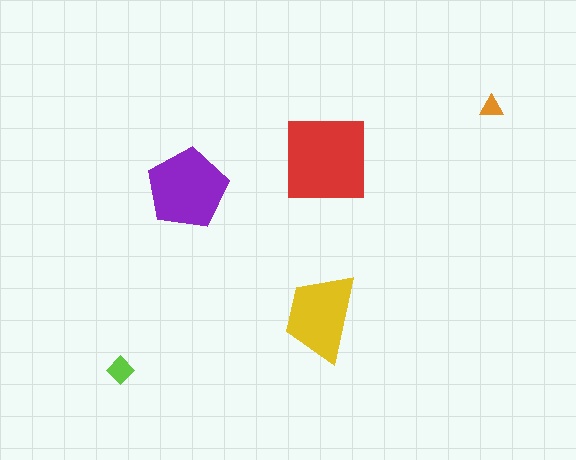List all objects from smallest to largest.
The orange triangle, the lime diamond, the yellow trapezoid, the purple pentagon, the red square.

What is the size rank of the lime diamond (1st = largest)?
4th.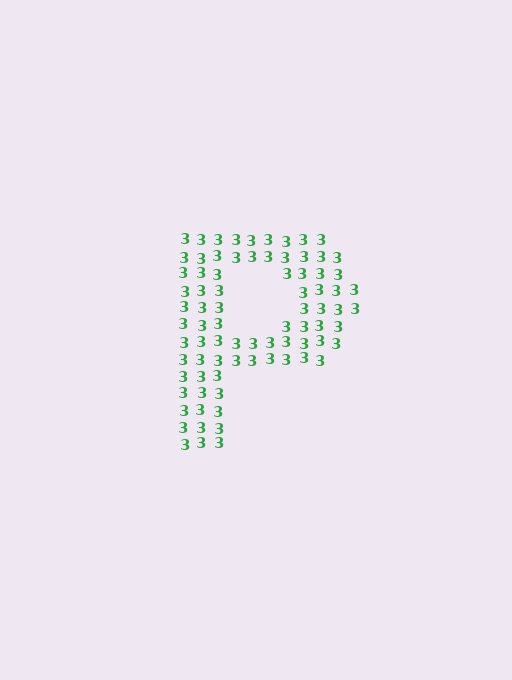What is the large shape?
The large shape is the letter P.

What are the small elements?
The small elements are digit 3's.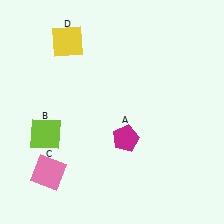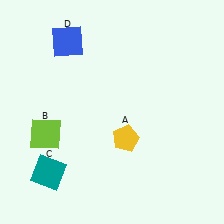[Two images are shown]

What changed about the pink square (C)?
In Image 1, C is pink. In Image 2, it changed to teal.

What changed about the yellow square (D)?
In Image 1, D is yellow. In Image 2, it changed to blue.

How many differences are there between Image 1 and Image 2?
There are 3 differences between the two images.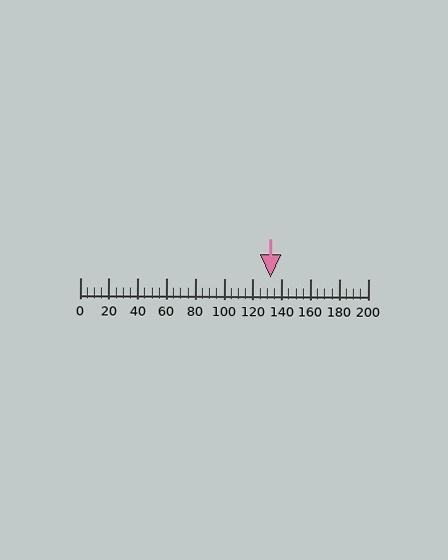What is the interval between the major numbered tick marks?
The major tick marks are spaced 20 units apart.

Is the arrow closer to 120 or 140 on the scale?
The arrow is closer to 140.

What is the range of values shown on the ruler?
The ruler shows values from 0 to 200.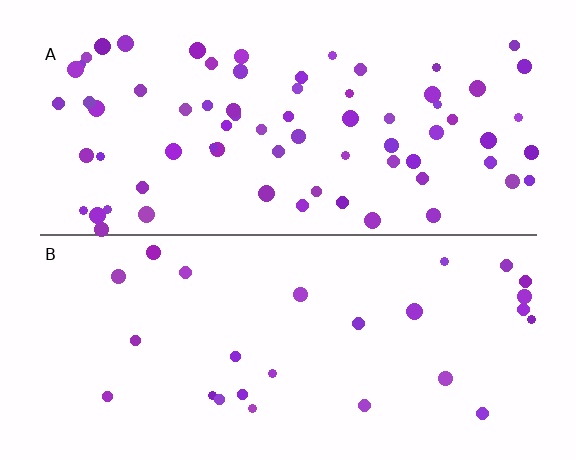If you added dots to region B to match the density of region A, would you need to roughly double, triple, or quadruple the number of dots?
Approximately triple.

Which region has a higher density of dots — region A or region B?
A (the top).